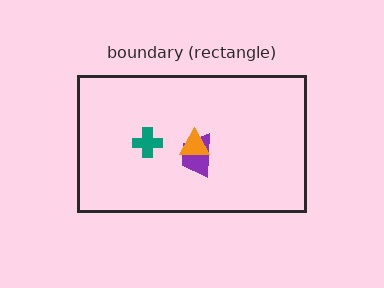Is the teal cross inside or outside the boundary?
Inside.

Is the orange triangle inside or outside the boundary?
Inside.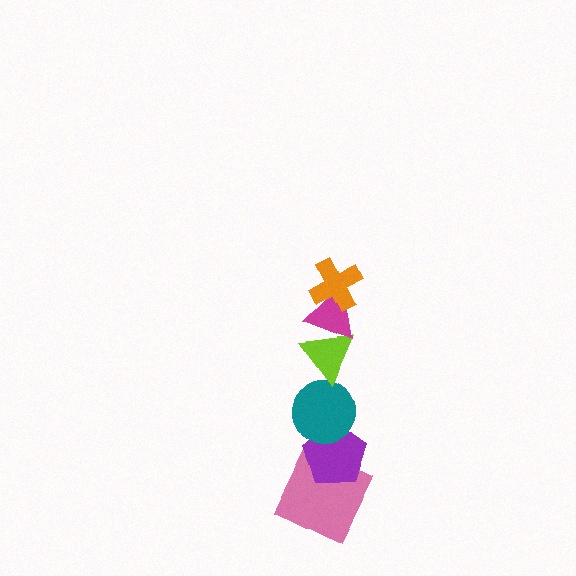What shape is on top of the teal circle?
The lime triangle is on top of the teal circle.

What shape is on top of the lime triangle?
The magenta triangle is on top of the lime triangle.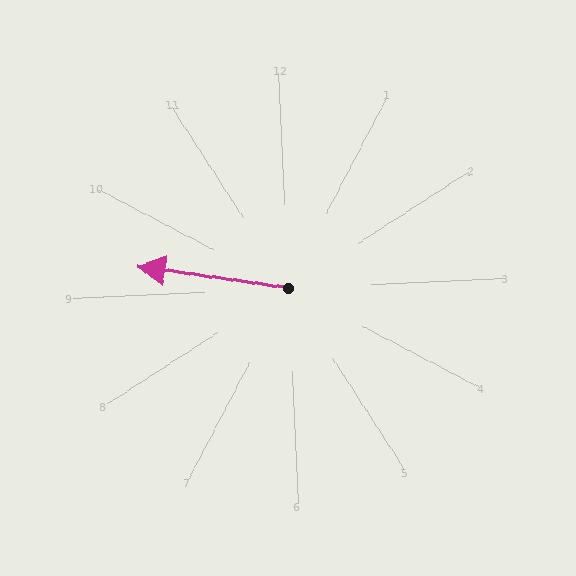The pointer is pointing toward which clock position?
Roughly 9 o'clock.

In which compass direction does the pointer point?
West.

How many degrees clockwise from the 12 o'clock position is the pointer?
Approximately 281 degrees.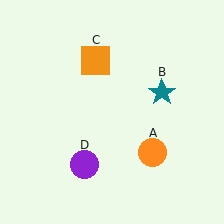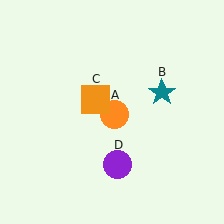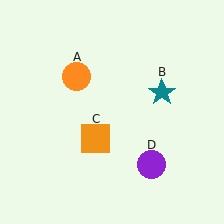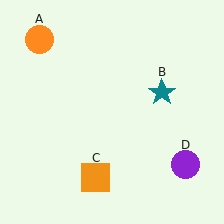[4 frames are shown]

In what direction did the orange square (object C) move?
The orange square (object C) moved down.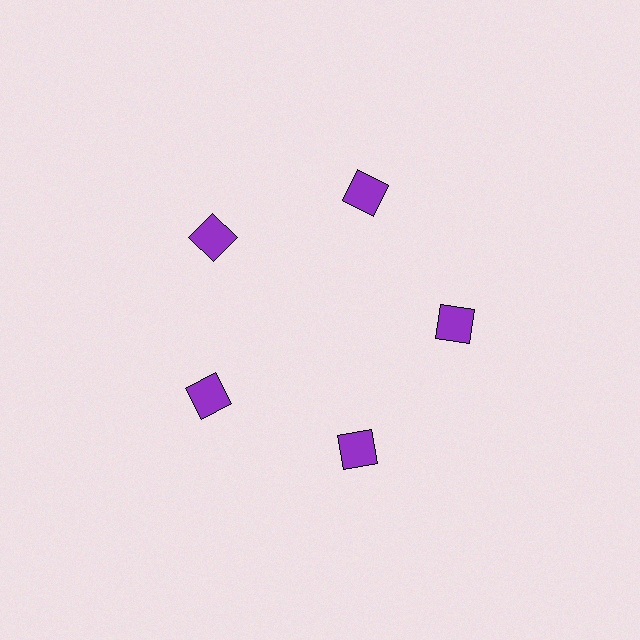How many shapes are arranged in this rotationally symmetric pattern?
There are 5 shapes, arranged in 5 groups of 1.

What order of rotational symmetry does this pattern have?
This pattern has 5-fold rotational symmetry.